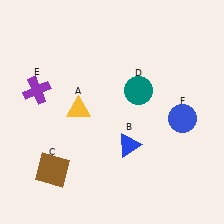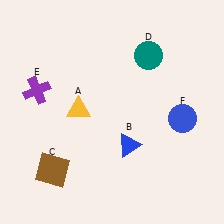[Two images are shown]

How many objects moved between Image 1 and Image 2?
1 object moved between the two images.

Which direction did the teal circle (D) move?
The teal circle (D) moved up.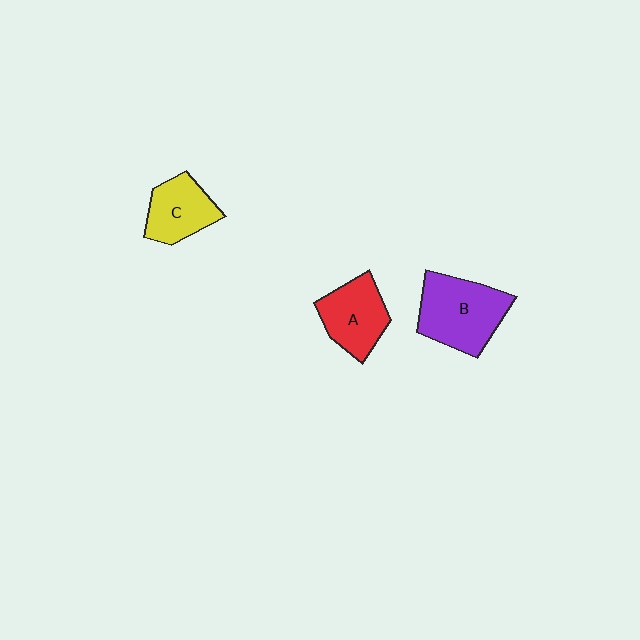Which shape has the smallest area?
Shape C (yellow).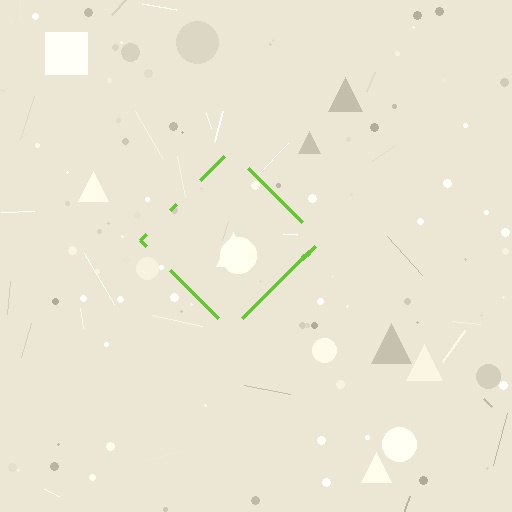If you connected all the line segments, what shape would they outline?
They would outline a diamond.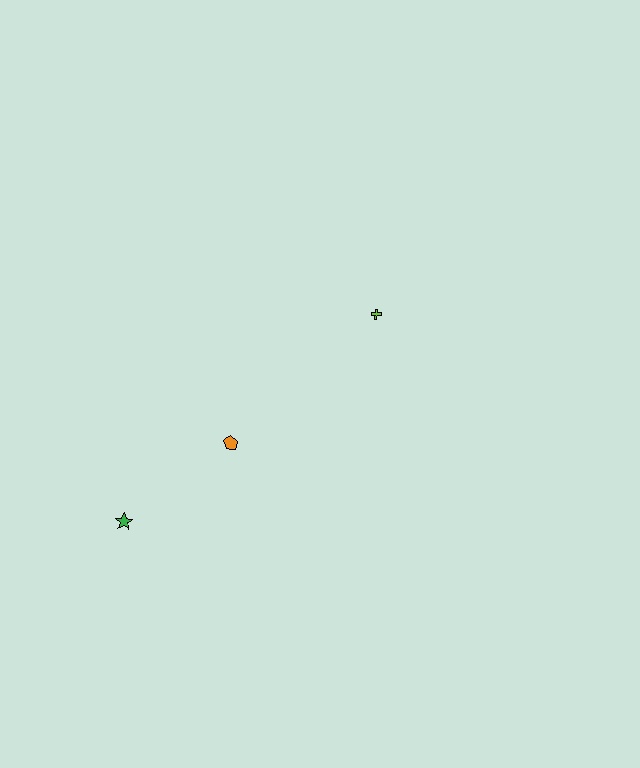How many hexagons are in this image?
There are no hexagons.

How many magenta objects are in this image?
There are no magenta objects.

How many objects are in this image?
There are 3 objects.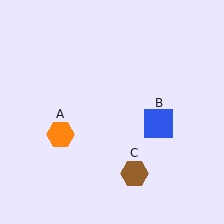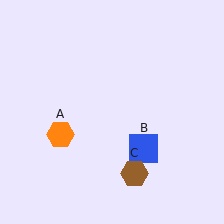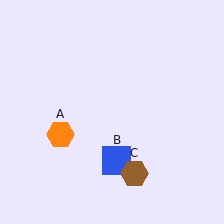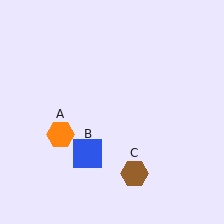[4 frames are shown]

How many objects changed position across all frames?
1 object changed position: blue square (object B).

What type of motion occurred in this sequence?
The blue square (object B) rotated clockwise around the center of the scene.